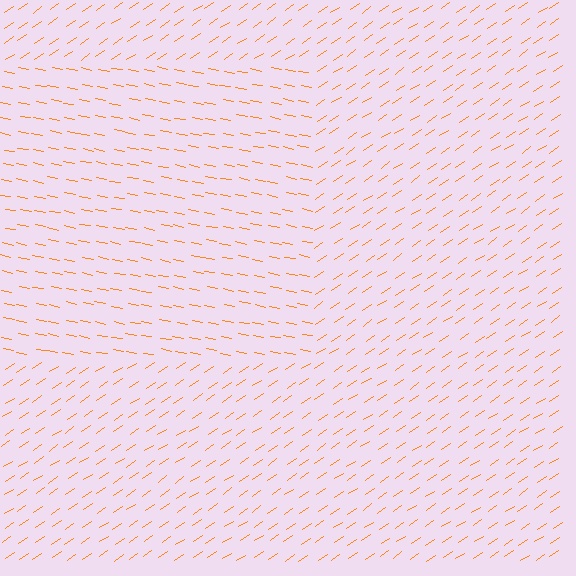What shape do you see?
I see a rectangle.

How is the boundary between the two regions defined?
The boundary is defined purely by a change in line orientation (approximately 45 degrees difference). All lines are the same color and thickness.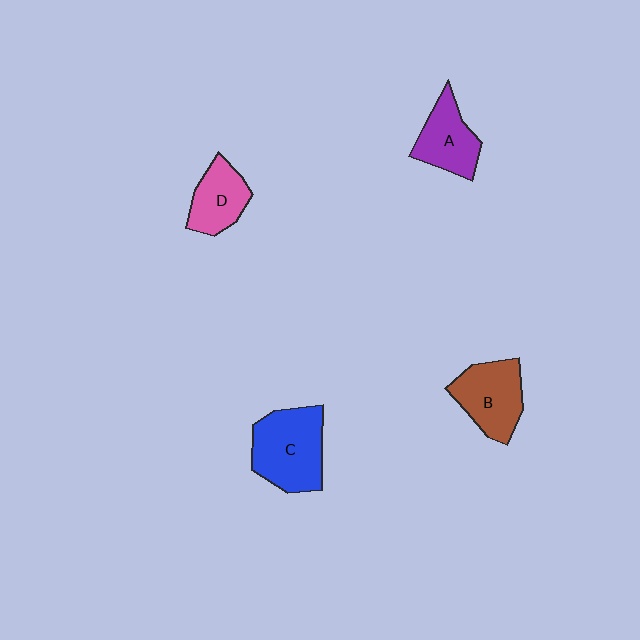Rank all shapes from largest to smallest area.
From largest to smallest: C (blue), B (brown), A (purple), D (pink).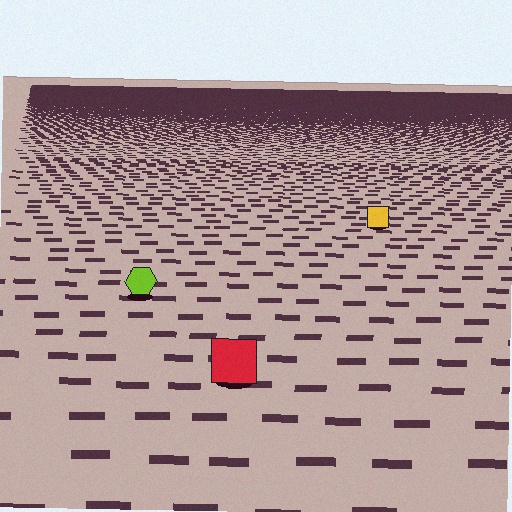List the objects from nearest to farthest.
From nearest to farthest: the red square, the lime hexagon, the yellow square.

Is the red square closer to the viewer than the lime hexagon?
Yes. The red square is closer — you can tell from the texture gradient: the ground texture is coarser near it.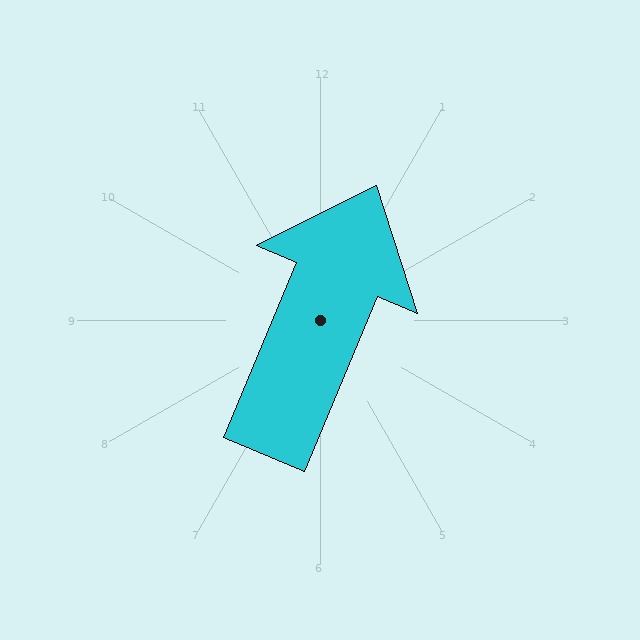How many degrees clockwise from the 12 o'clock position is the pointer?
Approximately 23 degrees.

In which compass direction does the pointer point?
Northeast.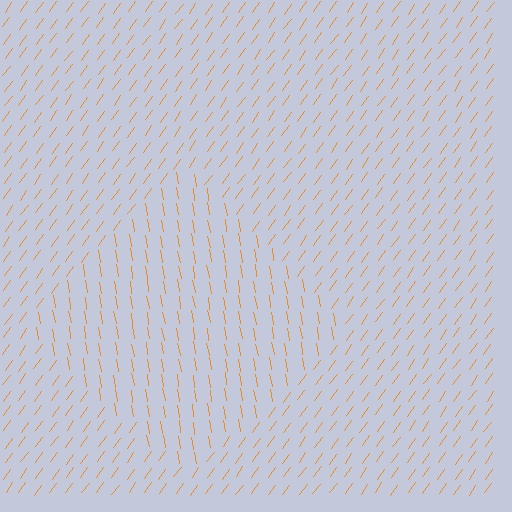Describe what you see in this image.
The image is filled with small orange line segments. A diamond region in the image has lines oriented differently from the surrounding lines, creating a visible texture boundary.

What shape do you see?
I see a diamond.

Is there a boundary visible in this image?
Yes, there is a texture boundary formed by a change in line orientation.